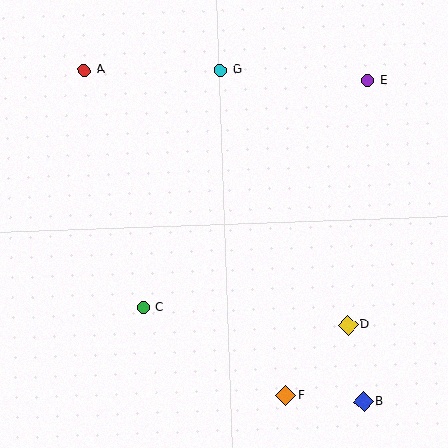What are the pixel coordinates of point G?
Point G is at (220, 70).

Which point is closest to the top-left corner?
Point A is closest to the top-left corner.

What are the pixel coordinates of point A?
Point A is at (84, 70).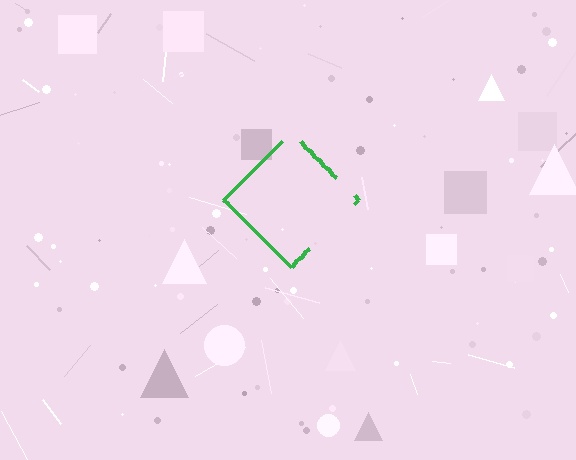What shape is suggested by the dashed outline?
The dashed outline suggests a diamond.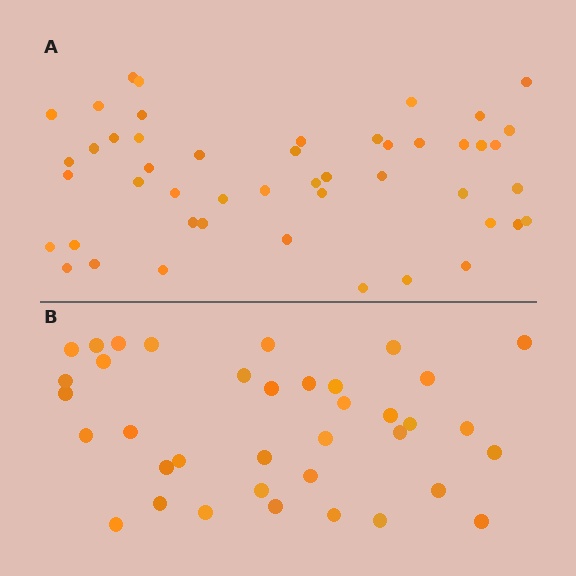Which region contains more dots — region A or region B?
Region A (the top region) has more dots.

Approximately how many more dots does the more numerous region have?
Region A has roughly 12 or so more dots than region B.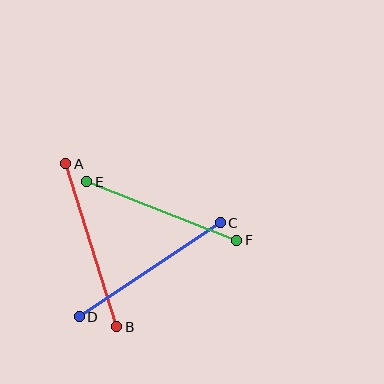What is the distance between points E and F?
The distance is approximately 161 pixels.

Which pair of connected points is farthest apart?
Points A and B are farthest apart.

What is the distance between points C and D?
The distance is approximately 169 pixels.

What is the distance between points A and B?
The distance is approximately 171 pixels.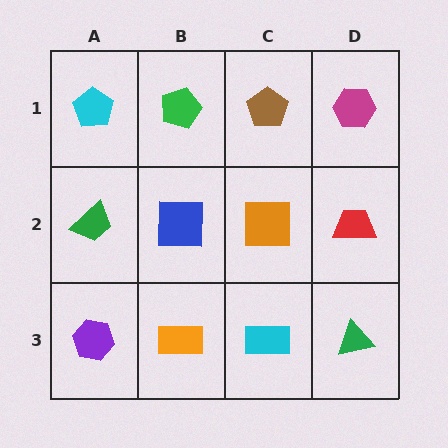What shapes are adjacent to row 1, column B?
A blue square (row 2, column B), a cyan pentagon (row 1, column A), a brown pentagon (row 1, column C).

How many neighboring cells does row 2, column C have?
4.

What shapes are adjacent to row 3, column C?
An orange square (row 2, column C), an orange rectangle (row 3, column B), a green triangle (row 3, column D).